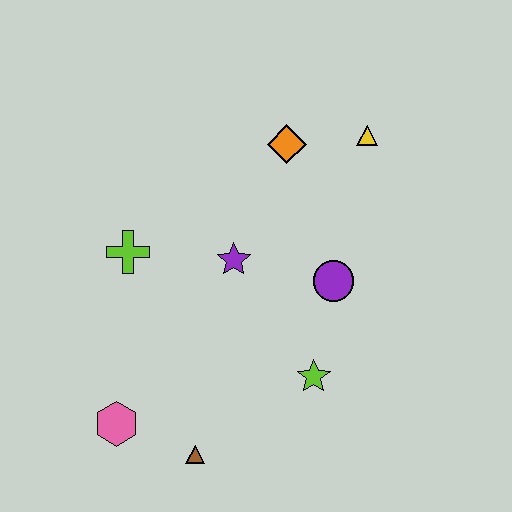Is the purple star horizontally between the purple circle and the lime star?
No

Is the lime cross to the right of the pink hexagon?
Yes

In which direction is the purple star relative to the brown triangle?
The purple star is above the brown triangle.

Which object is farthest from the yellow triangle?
The pink hexagon is farthest from the yellow triangle.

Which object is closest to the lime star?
The purple circle is closest to the lime star.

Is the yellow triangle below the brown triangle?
No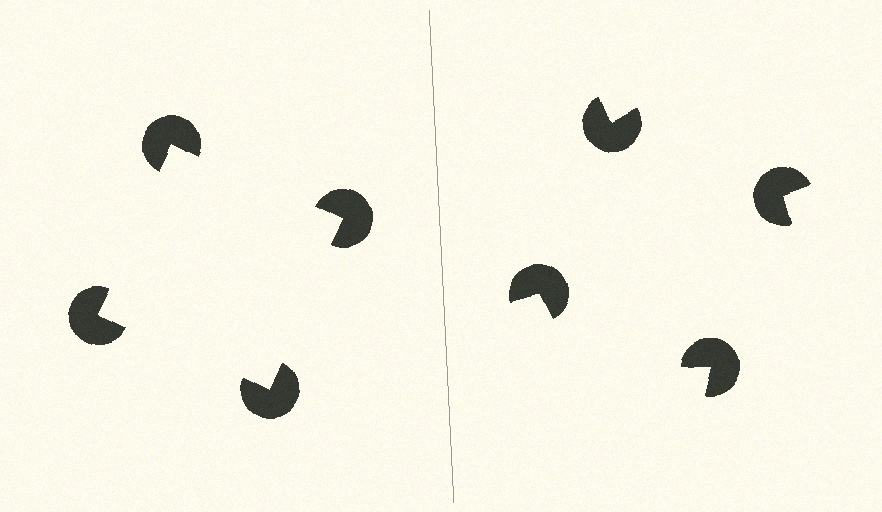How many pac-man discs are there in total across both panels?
8 — 4 on each side.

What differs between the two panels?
The pac-man discs are positioned identically on both sides; only the wedge orientations differ. On the left they align to a square; on the right they are misaligned.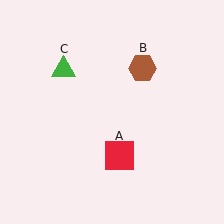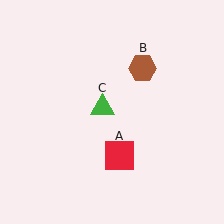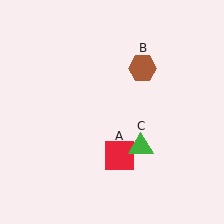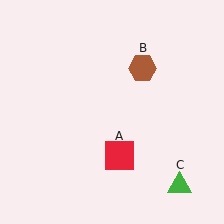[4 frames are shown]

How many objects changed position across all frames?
1 object changed position: green triangle (object C).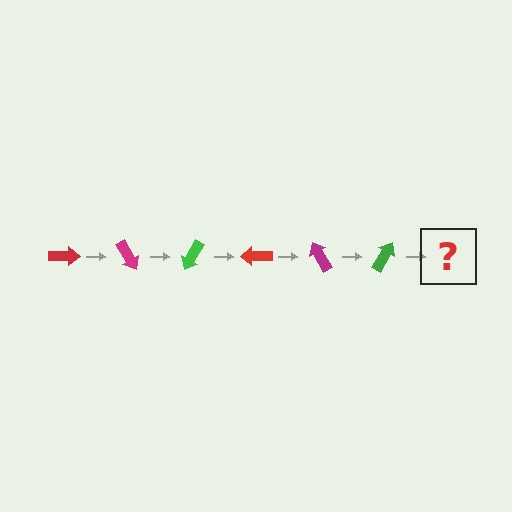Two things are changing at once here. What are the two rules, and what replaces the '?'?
The two rules are that it rotates 60 degrees each step and the color cycles through red, magenta, and green. The '?' should be a red arrow, rotated 360 degrees from the start.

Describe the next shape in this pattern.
It should be a red arrow, rotated 360 degrees from the start.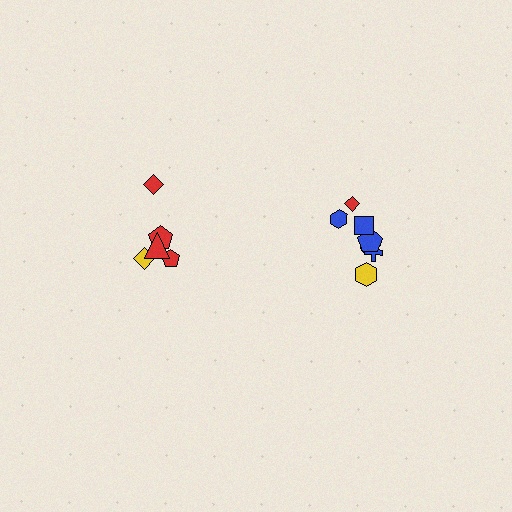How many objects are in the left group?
There are 5 objects.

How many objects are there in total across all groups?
There are 12 objects.